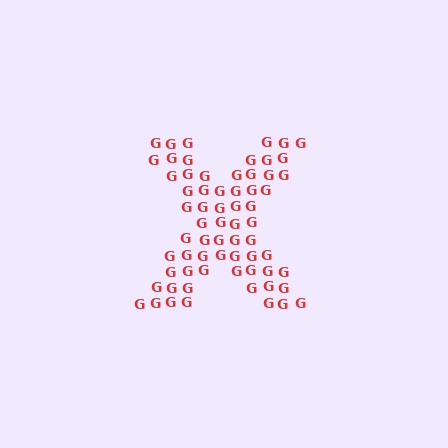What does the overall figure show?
The overall figure shows the letter X.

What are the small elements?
The small elements are letter G's.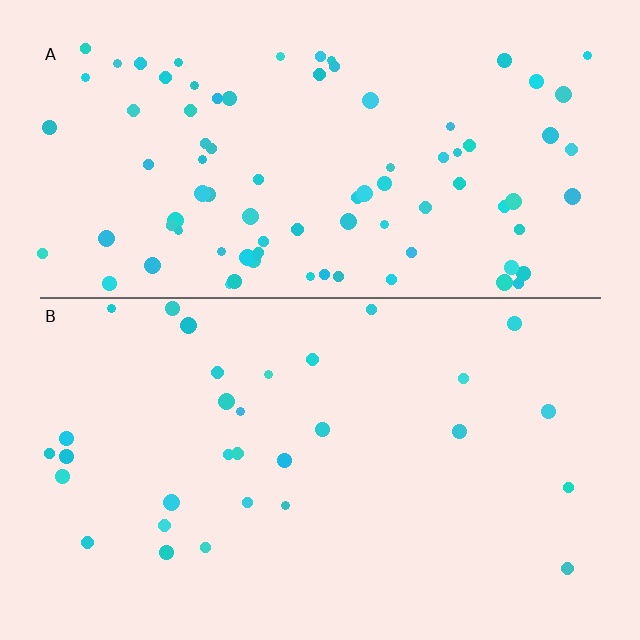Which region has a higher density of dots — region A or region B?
A (the top).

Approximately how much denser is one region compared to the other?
Approximately 2.9× — region A over region B.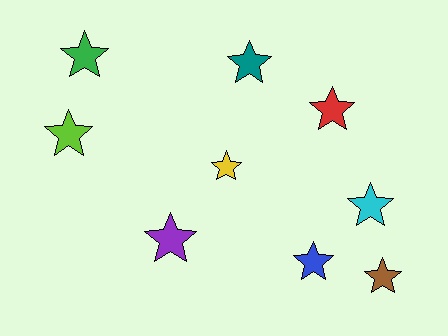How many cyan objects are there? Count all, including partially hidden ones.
There is 1 cyan object.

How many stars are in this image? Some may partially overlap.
There are 9 stars.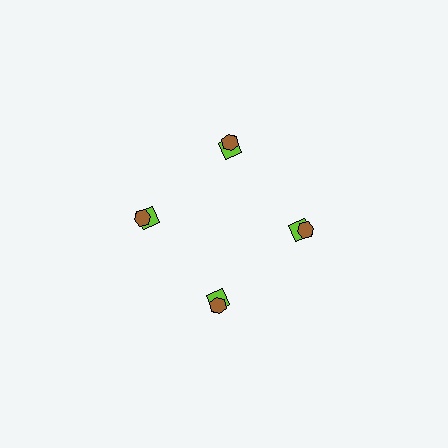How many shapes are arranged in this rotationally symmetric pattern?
There are 8 shapes, arranged in 4 groups of 2.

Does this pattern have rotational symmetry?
Yes, this pattern has 4-fold rotational symmetry. It looks the same after rotating 90 degrees around the center.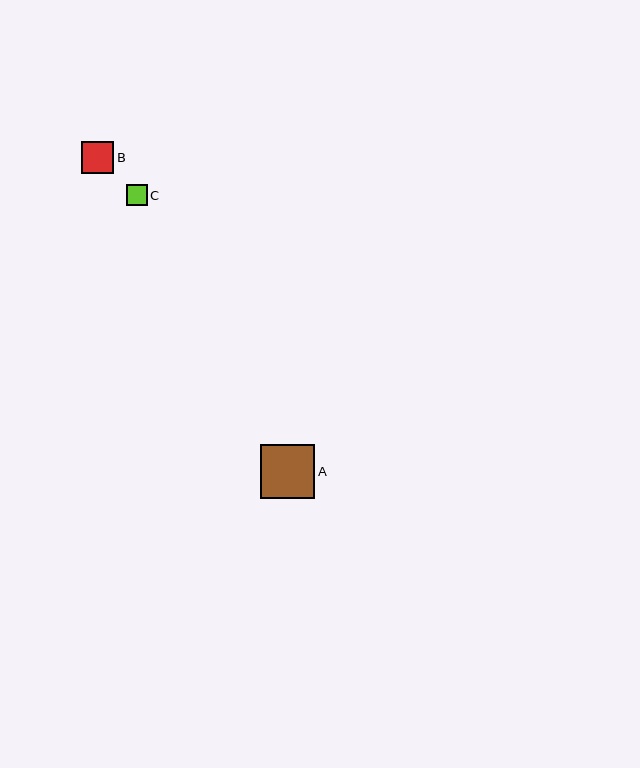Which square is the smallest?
Square C is the smallest with a size of approximately 21 pixels.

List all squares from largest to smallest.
From largest to smallest: A, B, C.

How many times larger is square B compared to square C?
Square B is approximately 1.5 times the size of square C.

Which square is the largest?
Square A is the largest with a size of approximately 54 pixels.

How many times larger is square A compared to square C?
Square A is approximately 2.5 times the size of square C.